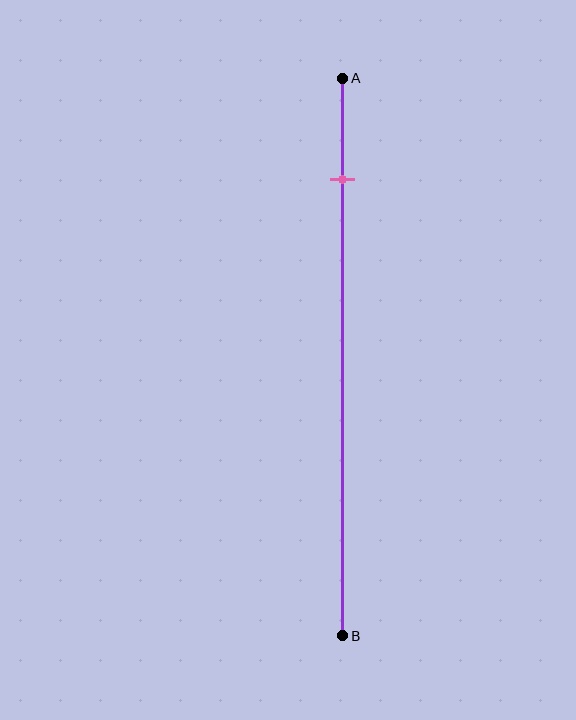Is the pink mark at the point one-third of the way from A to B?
No, the mark is at about 20% from A, not at the 33% one-third point.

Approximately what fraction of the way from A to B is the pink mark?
The pink mark is approximately 20% of the way from A to B.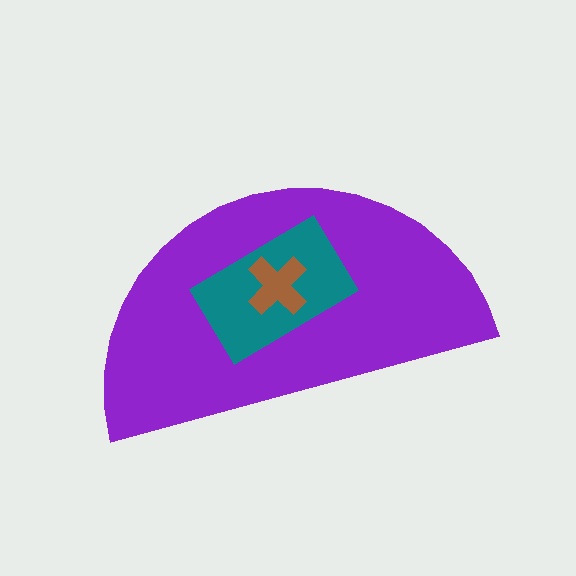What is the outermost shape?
The purple semicircle.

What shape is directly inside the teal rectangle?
The brown cross.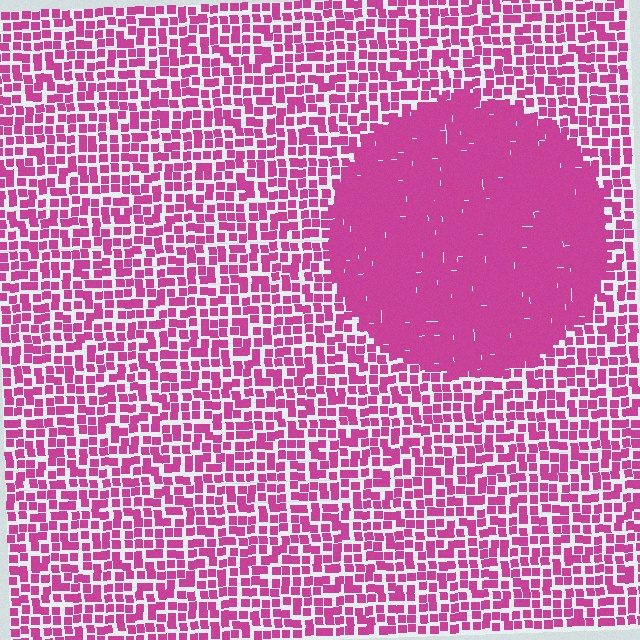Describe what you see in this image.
The image contains small magenta elements arranged at two different densities. A circle-shaped region is visible where the elements are more densely packed than the surrounding area.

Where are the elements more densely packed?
The elements are more densely packed inside the circle boundary.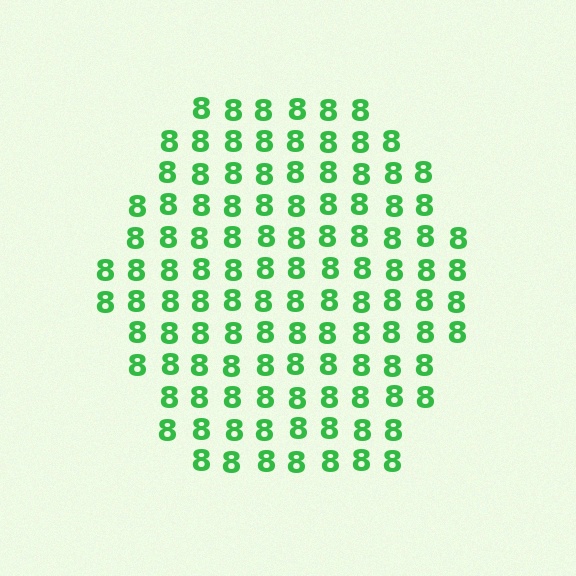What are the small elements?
The small elements are digit 8's.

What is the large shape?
The large shape is a hexagon.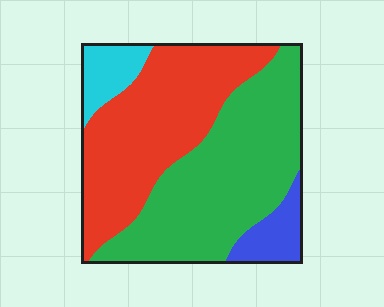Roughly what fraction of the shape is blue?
Blue takes up about one tenth (1/10) of the shape.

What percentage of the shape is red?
Red takes up between a third and a half of the shape.